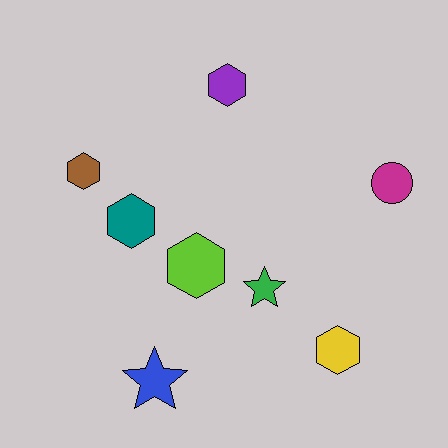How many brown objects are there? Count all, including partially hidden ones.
There is 1 brown object.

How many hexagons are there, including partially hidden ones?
There are 5 hexagons.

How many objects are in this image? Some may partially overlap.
There are 8 objects.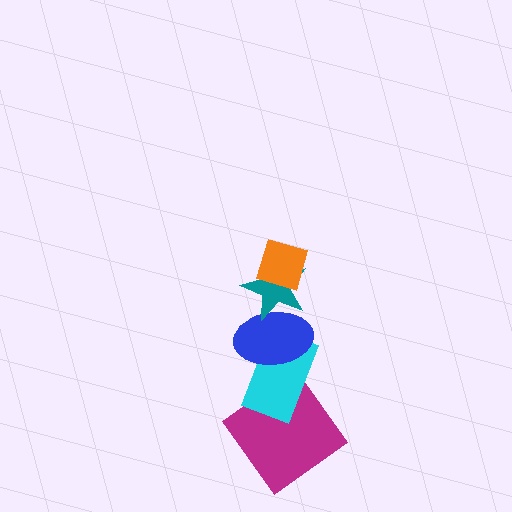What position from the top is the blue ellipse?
The blue ellipse is 3rd from the top.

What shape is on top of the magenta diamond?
The cyan rectangle is on top of the magenta diamond.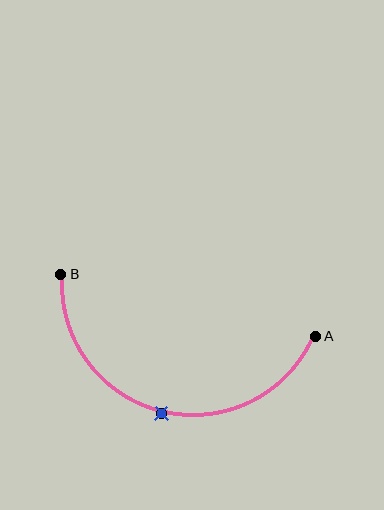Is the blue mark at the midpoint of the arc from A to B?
Yes. The blue mark lies on the arc at equal arc-length from both A and B — it is the arc midpoint.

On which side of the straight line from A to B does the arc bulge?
The arc bulges below the straight line connecting A and B.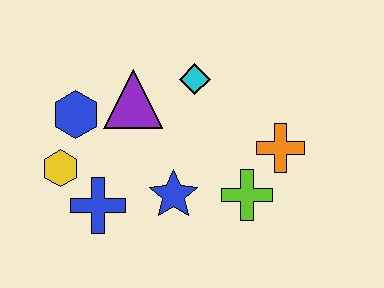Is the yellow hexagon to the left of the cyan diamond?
Yes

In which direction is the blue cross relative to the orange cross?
The blue cross is to the left of the orange cross.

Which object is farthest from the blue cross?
The orange cross is farthest from the blue cross.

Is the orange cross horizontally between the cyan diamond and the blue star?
No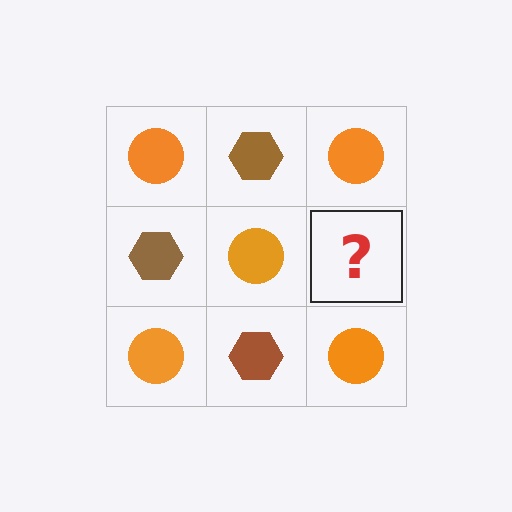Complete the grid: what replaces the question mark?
The question mark should be replaced with a brown hexagon.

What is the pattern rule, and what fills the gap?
The rule is that it alternates orange circle and brown hexagon in a checkerboard pattern. The gap should be filled with a brown hexagon.